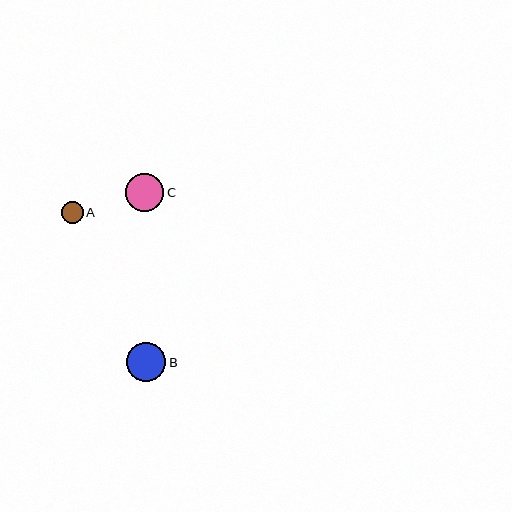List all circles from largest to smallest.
From largest to smallest: B, C, A.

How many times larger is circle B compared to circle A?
Circle B is approximately 1.8 times the size of circle A.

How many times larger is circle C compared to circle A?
Circle C is approximately 1.7 times the size of circle A.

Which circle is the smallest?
Circle A is the smallest with a size of approximately 22 pixels.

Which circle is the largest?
Circle B is the largest with a size of approximately 40 pixels.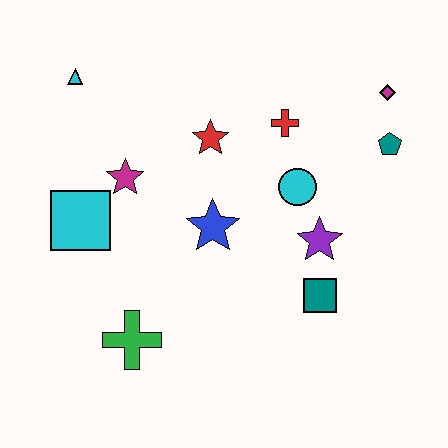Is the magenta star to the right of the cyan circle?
No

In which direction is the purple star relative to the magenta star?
The purple star is to the right of the magenta star.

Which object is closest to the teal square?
The purple star is closest to the teal square.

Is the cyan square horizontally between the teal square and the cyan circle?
No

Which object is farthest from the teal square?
The cyan triangle is farthest from the teal square.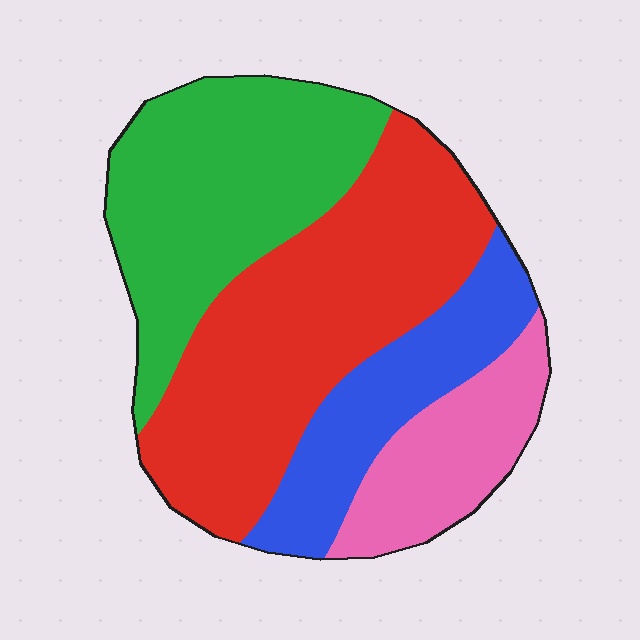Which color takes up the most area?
Red, at roughly 40%.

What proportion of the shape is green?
Green takes up between a sixth and a third of the shape.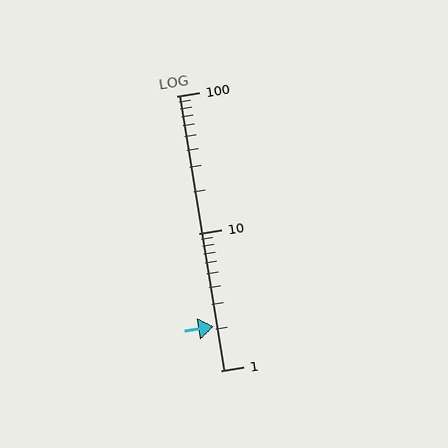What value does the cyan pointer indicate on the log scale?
The pointer indicates approximately 2.1.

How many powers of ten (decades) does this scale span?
The scale spans 2 decades, from 1 to 100.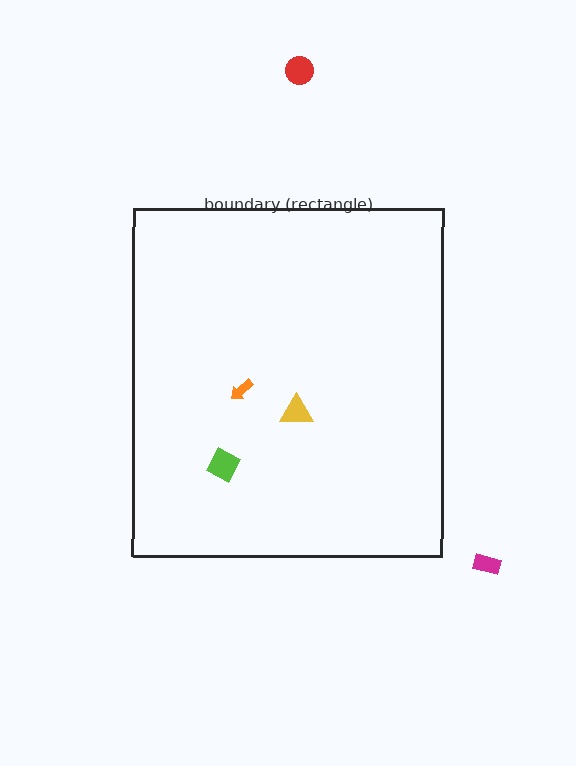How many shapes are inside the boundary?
3 inside, 2 outside.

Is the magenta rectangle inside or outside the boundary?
Outside.